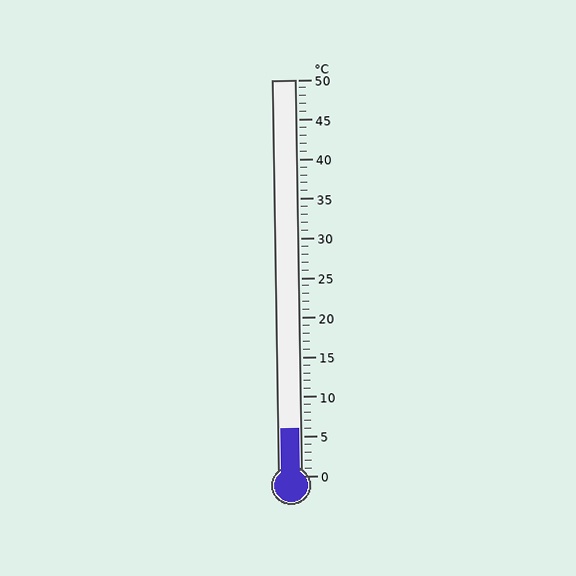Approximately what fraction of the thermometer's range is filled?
The thermometer is filled to approximately 10% of its range.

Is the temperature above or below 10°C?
The temperature is below 10°C.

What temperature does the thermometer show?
The thermometer shows approximately 6°C.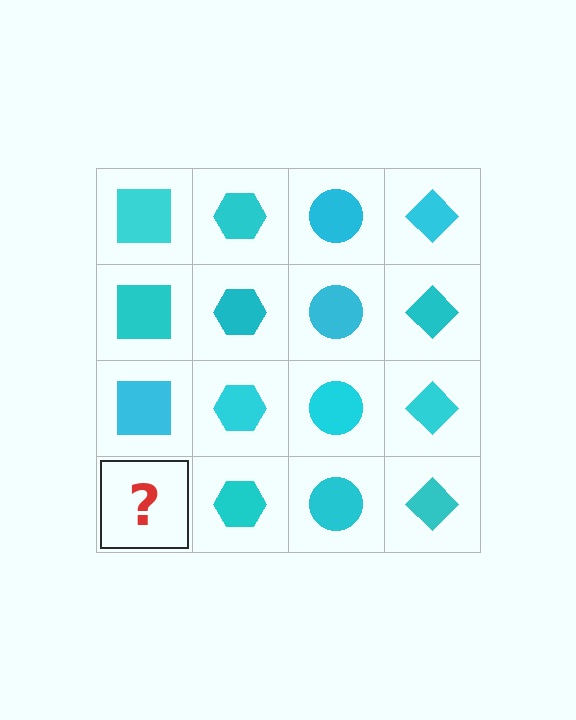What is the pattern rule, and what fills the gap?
The rule is that each column has a consistent shape. The gap should be filled with a cyan square.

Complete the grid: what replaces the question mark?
The question mark should be replaced with a cyan square.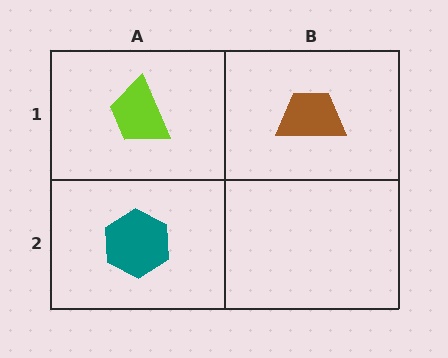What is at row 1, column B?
A brown trapezoid.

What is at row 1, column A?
A lime trapezoid.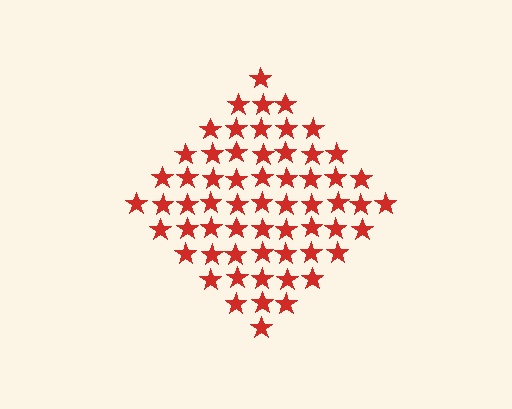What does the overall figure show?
The overall figure shows a diamond.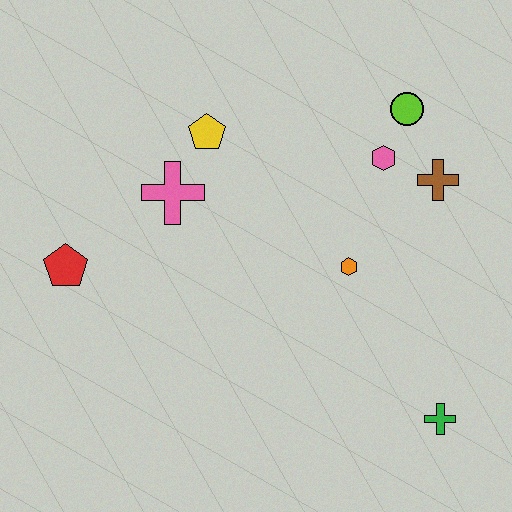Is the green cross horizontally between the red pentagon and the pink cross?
No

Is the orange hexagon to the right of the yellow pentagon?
Yes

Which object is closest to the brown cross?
The pink hexagon is closest to the brown cross.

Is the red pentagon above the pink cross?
No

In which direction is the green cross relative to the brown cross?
The green cross is below the brown cross.